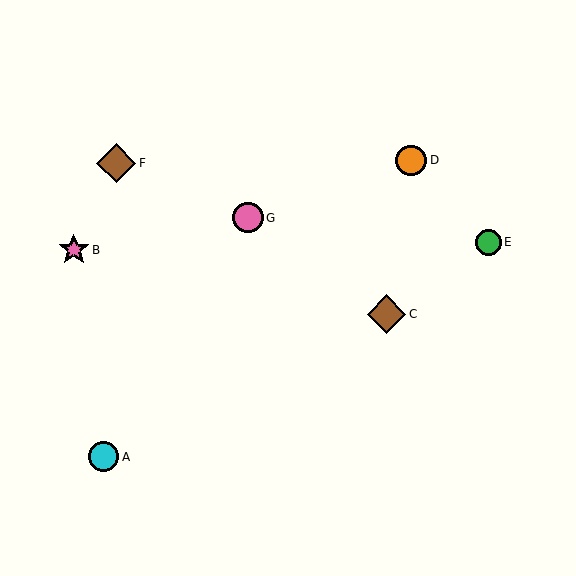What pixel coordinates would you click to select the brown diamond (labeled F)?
Click at (116, 163) to select the brown diamond F.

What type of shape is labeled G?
Shape G is a pink circle.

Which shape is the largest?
The brown diamond (labeled F) is the largest.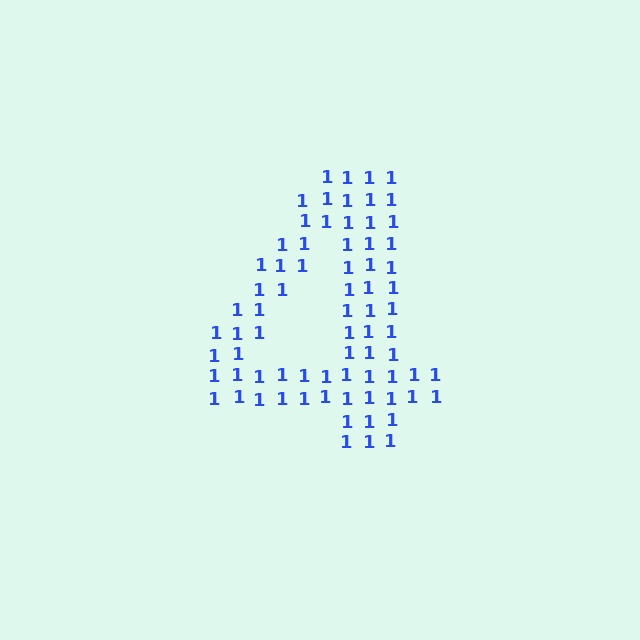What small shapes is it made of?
It is made of small digit 1's.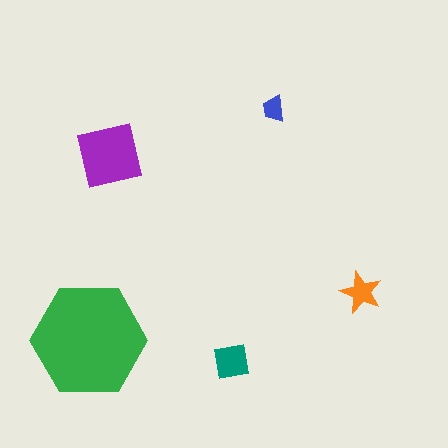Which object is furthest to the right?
The orange star is rightmost.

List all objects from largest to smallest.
The green hexagon, the purple square, the teal square, the orange star, the blue trapezoid.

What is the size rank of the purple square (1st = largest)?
2nd.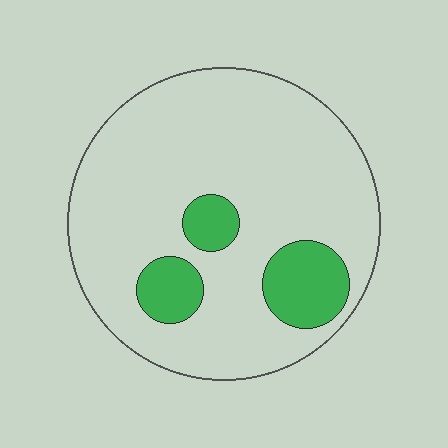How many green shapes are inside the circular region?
3.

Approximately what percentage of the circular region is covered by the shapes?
Approximately 15%.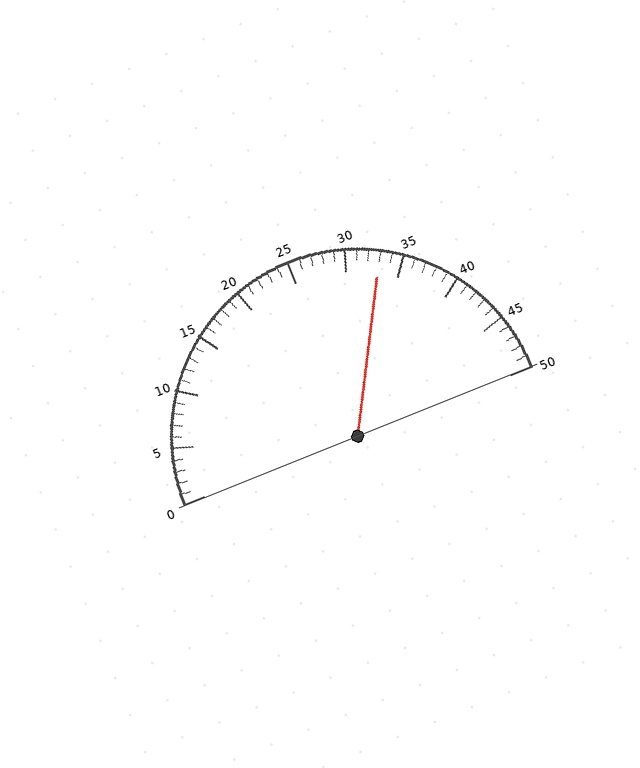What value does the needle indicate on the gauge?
The needle indicates approximately 33.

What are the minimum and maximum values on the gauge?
The gauge ranges from 0 to 50.